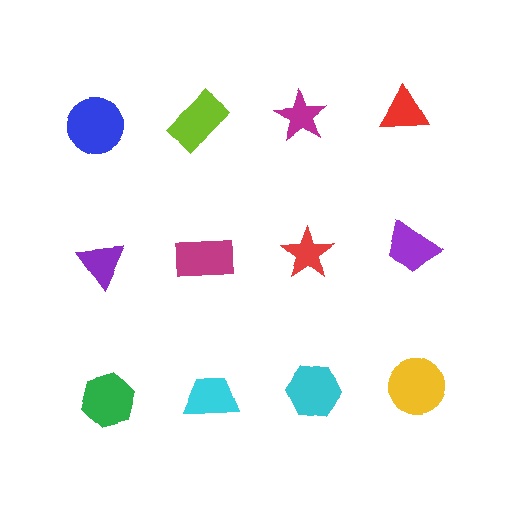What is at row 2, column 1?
A purple triangle.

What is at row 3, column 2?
A cyan trapezoid.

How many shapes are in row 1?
4 shapes.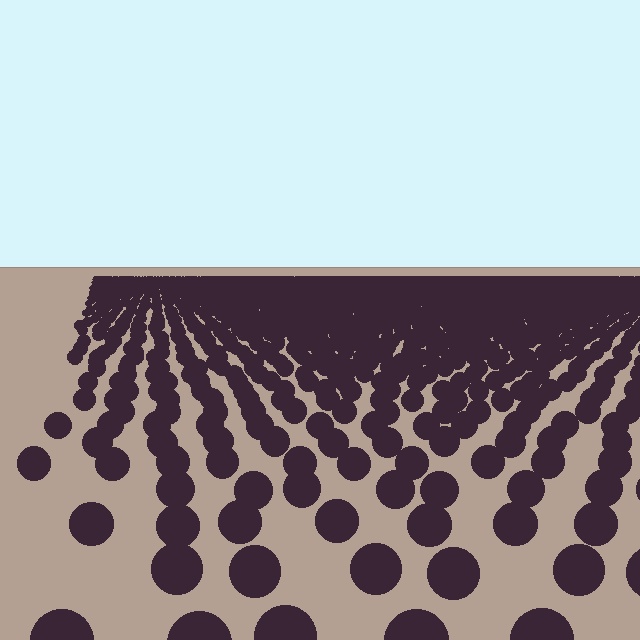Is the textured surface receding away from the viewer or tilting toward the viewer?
The surface is receding away from the viewer. Texture elements get smaller and denser toward the top.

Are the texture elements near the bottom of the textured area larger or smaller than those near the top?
Larger. Near the bottom, elements are closer to the viewer and appear at a bigger on-screen size.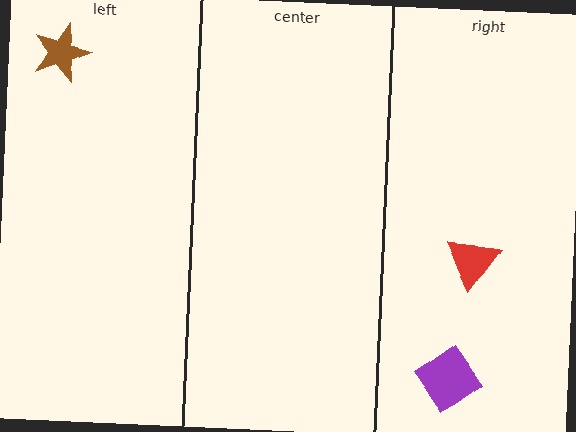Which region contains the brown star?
The left region.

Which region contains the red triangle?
The right region.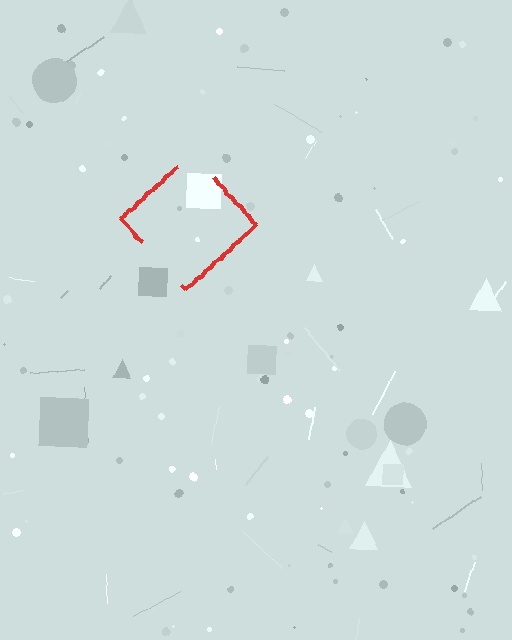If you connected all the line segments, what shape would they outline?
They would outline a diamond.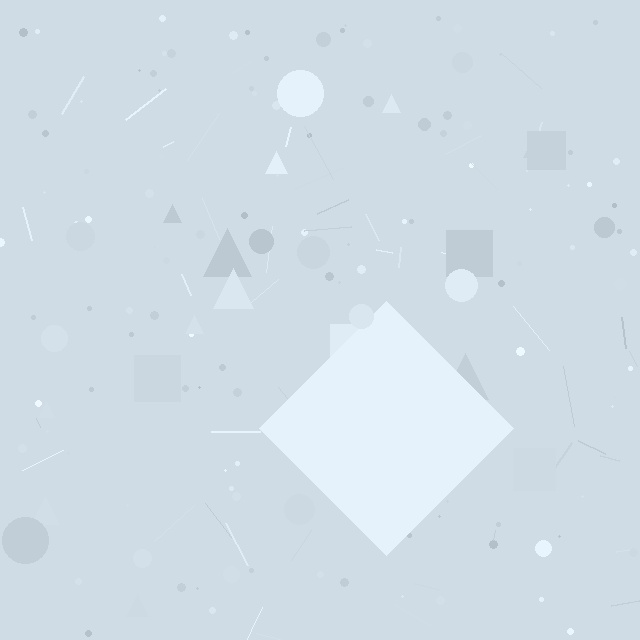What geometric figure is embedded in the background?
A diamond is embedded in the background.